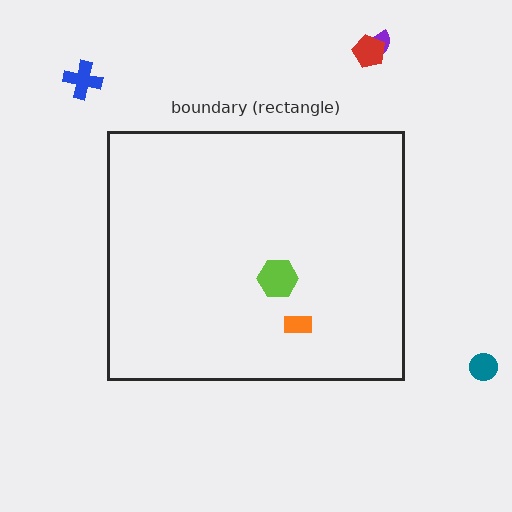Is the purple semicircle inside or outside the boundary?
Outside.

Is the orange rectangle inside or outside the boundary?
Inside.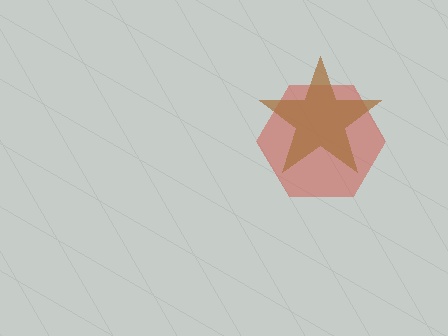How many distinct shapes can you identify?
There are 2 distinct shapes: a red hexagon, a brown star.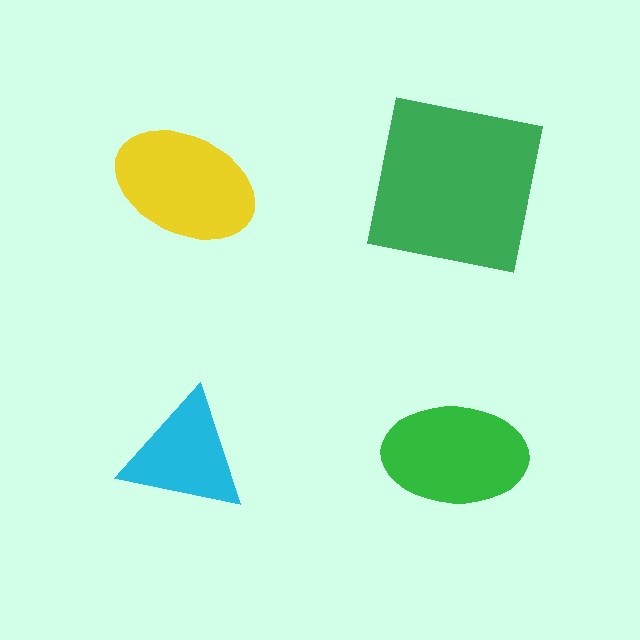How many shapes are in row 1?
2 shapes.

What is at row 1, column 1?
A yellow ellipse.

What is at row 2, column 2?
A green ellipse.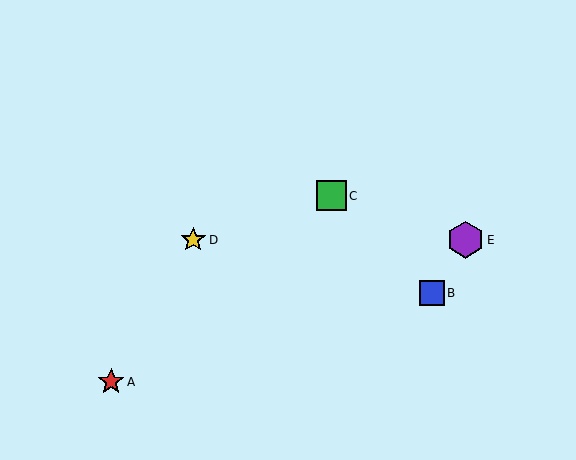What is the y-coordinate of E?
Object E is at y≈240.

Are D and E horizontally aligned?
Yes, both are at y≈240.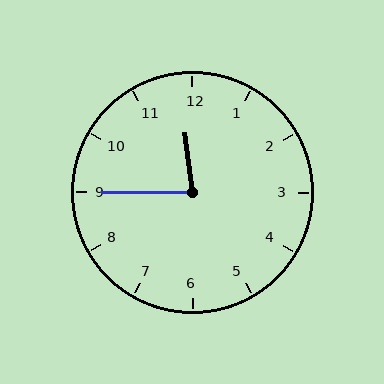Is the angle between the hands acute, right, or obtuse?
It is acute.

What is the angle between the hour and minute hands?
Approximately 82 degrees.